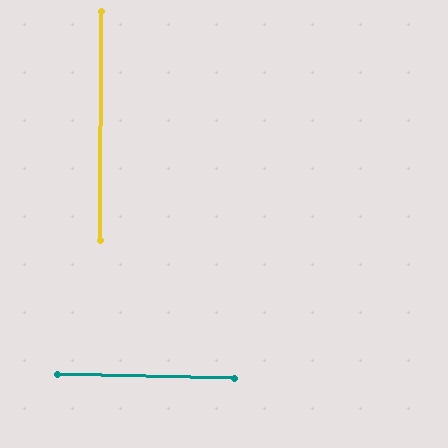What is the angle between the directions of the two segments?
Approximately 89 degrees.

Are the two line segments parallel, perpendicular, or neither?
Perpendicular — they meet at approximately 89°.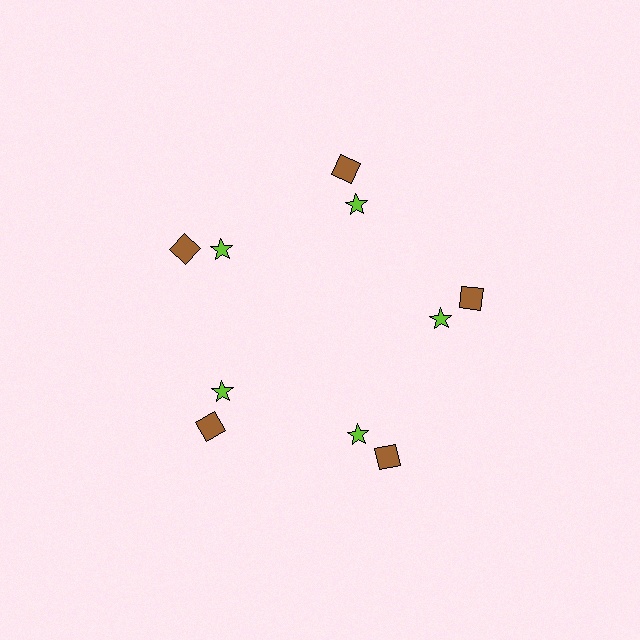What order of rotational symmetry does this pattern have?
This pattern has 5-fold rotational symmetry.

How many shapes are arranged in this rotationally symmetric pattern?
There are 10 shapes, arranged in 5 groups of 2.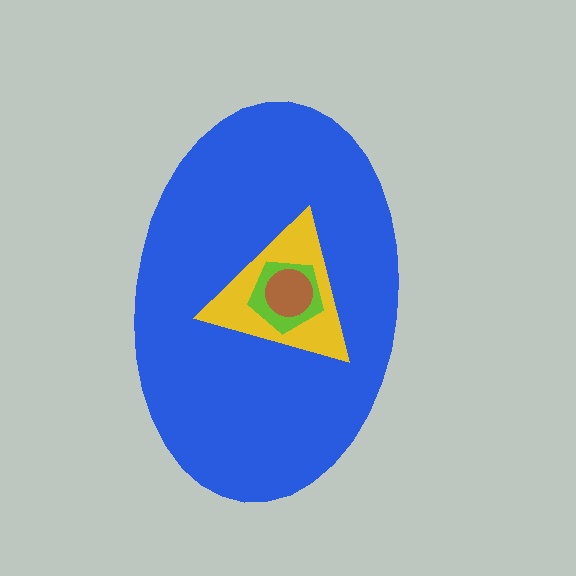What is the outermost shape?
The blue ellipse.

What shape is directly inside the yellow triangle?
The lime pentagon.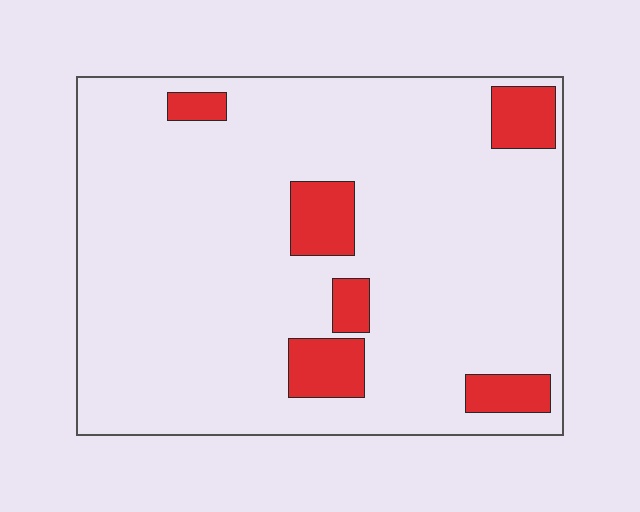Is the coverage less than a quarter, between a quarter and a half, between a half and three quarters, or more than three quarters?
Less than a quarter.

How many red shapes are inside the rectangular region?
6.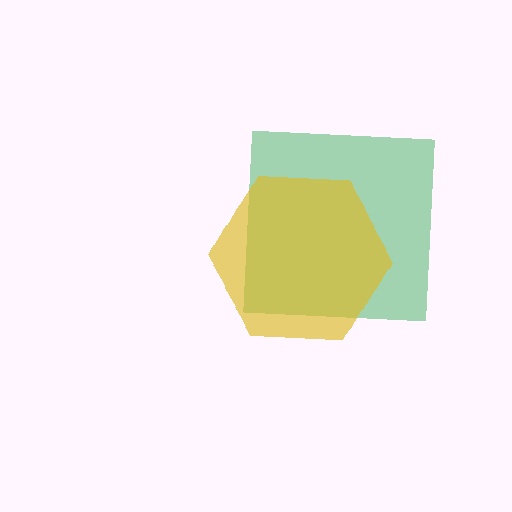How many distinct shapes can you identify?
There are 2 distinct shapes: a green square, a yellow hexagon.